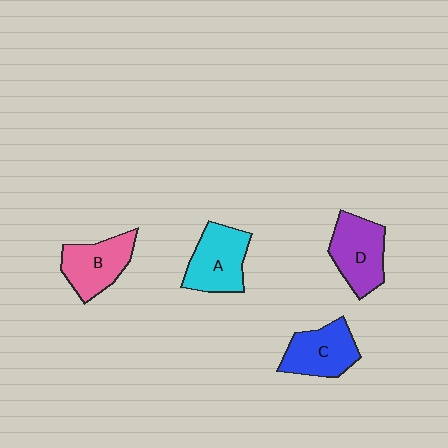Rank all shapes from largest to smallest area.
From largest to smallest: D (purple), A (cyan), B (pink), C (blue).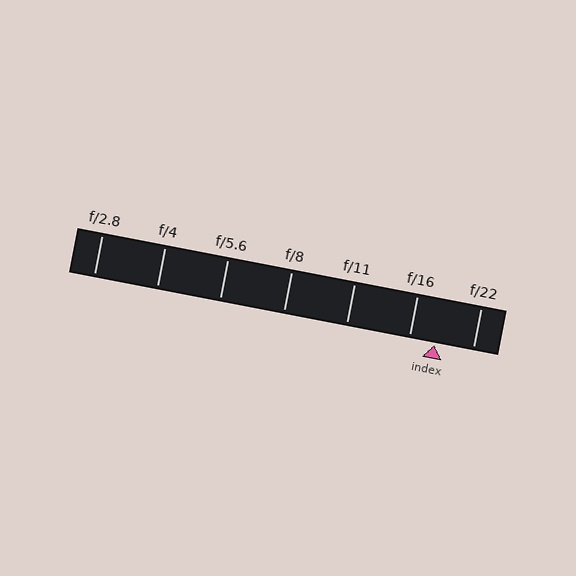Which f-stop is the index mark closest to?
The index mark is closest to f/16.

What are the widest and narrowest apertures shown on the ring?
The widest aperture shown is f/2.8 and the narrowest is f/22.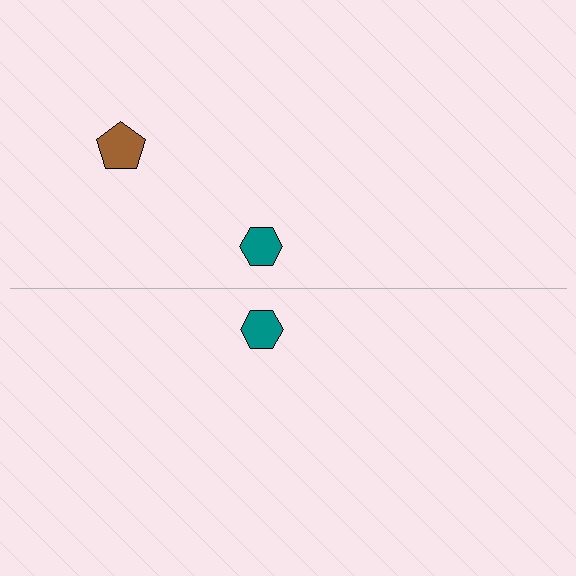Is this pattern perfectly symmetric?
No, the pattern is not perfectly symmetric. A brown pentagon is missing from the bottom side.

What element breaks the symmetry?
A brown pentagon is missing from the bottom side.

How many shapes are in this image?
There are 3 shapes in this image.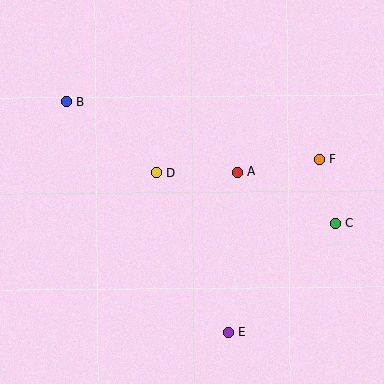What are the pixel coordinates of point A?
Point A is at (237, 172).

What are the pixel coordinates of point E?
Point E is at (228, 332).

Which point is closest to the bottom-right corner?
Point E is closest to the bottom-right corner.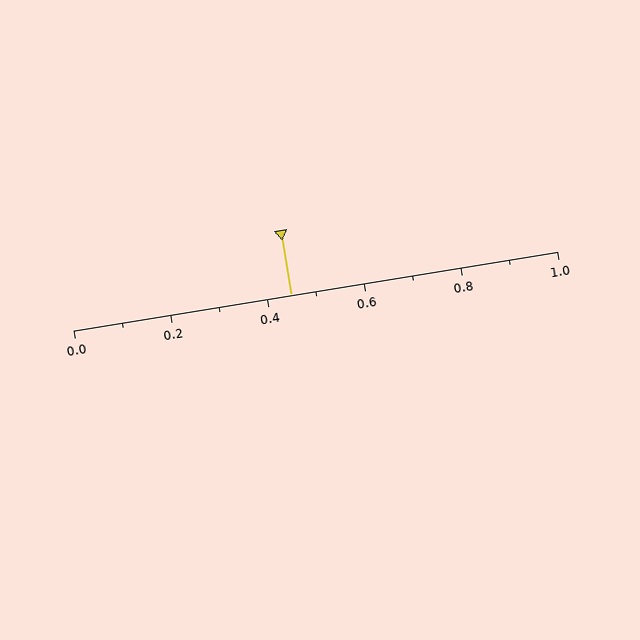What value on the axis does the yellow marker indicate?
The marker indicates approximately 0.45.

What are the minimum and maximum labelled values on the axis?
The axis runs from 0.0 to 1.0.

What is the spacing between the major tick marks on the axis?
The major ticks are spaced 0.2 apart.